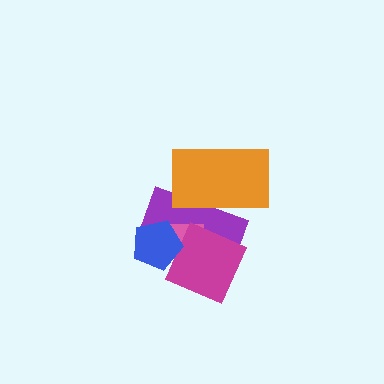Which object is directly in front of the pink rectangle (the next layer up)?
The magenta square is directly in front of the pink rectangle.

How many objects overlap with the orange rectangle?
1 object overlaps with the orange rectangle.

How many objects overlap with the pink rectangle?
3 objects overlap with the pink rectangle.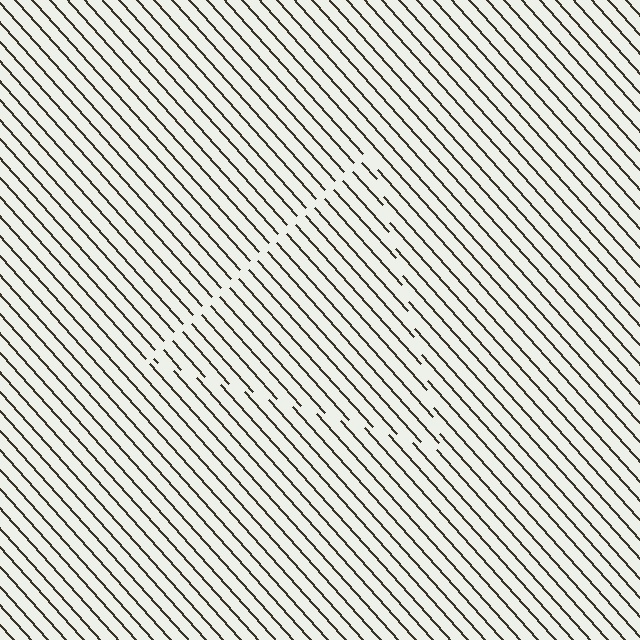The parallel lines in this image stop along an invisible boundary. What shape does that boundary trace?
An illusory triangle. The interior of the shape contains the same grating, shifted by half a period — the contour is defined by the phase discontinuity where line-ends from the inner and outer gratings abut.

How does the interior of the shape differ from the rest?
The interior of the shape contains the same grating, shifted by half a period — the contour is defined by the phase discontinuity where line-ends from the inner and outer gratings abut.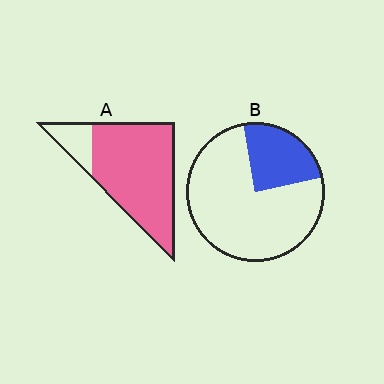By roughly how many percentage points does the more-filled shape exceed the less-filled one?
By roughly 60 percentage points (A over B).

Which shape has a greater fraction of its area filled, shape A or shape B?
Shape A.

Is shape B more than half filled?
No.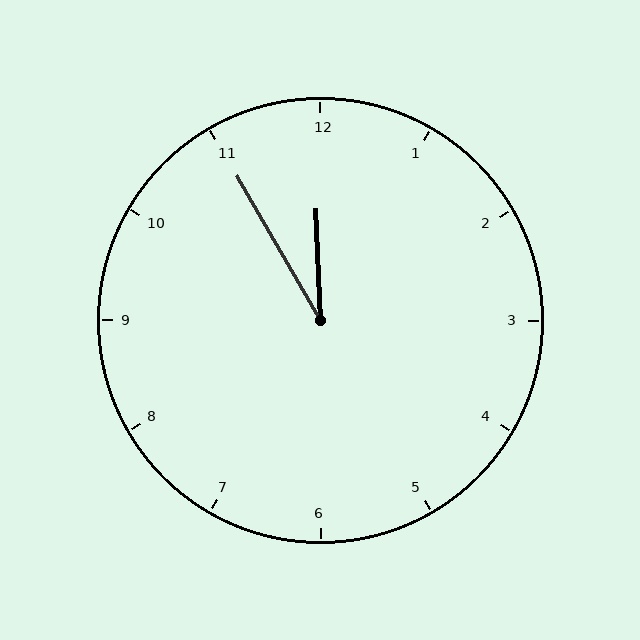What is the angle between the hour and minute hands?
Approximately 28 degrees.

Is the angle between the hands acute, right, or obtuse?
It is acute.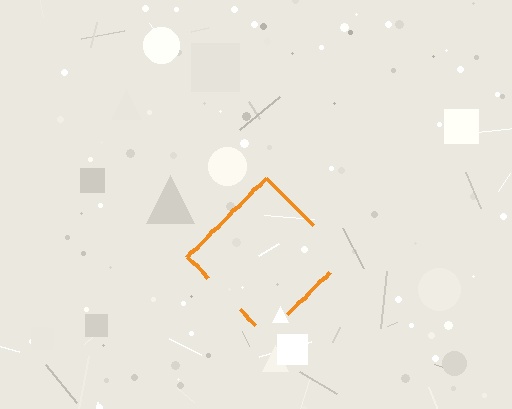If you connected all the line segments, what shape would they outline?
They would outline a diamond.